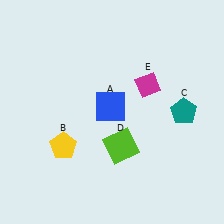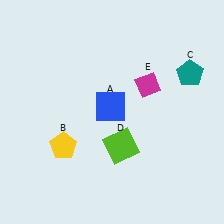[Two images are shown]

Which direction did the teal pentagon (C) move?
The teal pentagon (C) moved up.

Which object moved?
The teal pentagon (C) moved up.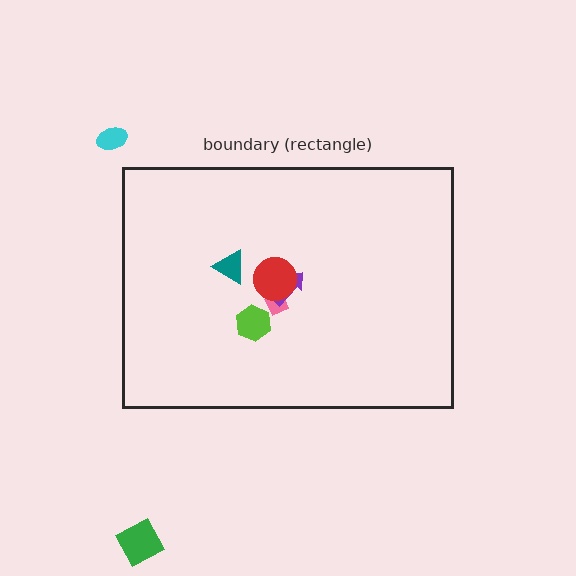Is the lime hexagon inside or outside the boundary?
Inside.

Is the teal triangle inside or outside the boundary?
Inside.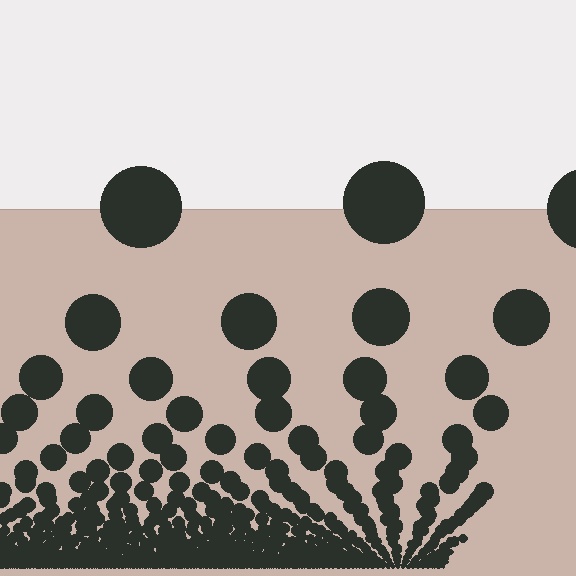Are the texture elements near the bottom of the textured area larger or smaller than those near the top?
Smaller. The gradient is inverted — elements near the bottom are smaller and denser.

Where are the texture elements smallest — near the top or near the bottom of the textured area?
Near the bottom.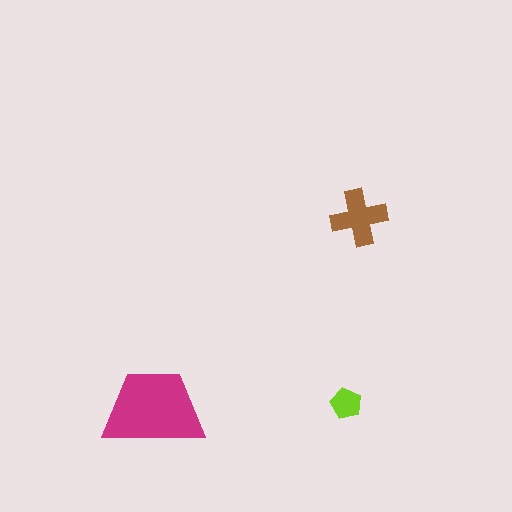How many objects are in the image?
There are 3 objects in the image.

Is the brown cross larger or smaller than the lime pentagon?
Larger.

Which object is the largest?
The magenta trapezoid.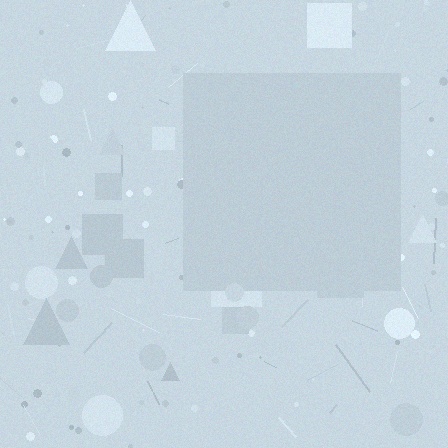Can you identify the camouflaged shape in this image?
The camouflaged shape is a square.